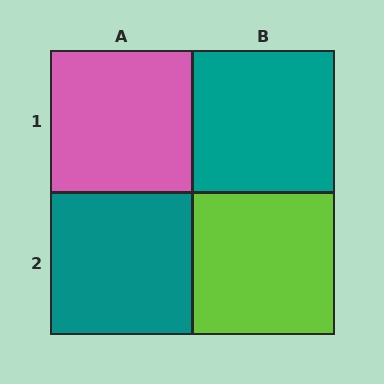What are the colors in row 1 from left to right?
Pink, teal.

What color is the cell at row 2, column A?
Teal.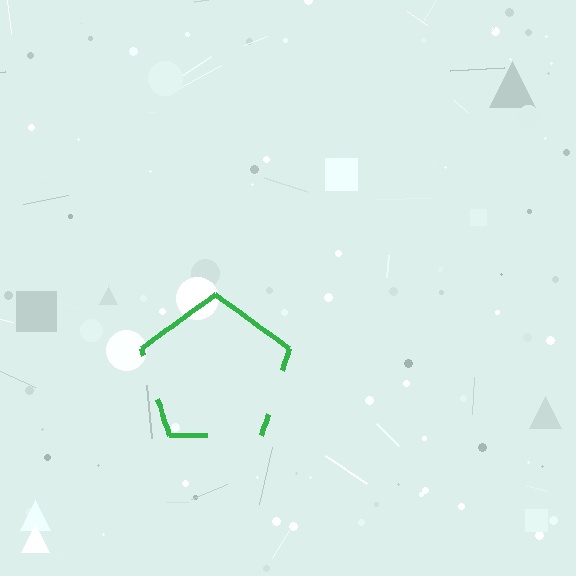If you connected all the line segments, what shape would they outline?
They would outline a pentagon.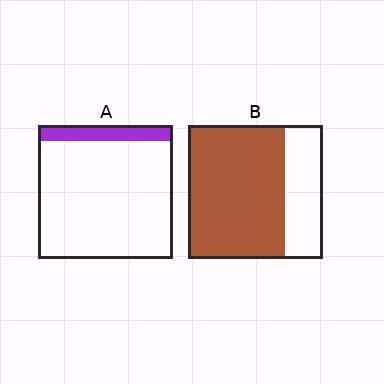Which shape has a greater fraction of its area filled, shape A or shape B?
Shape B.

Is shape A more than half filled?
No.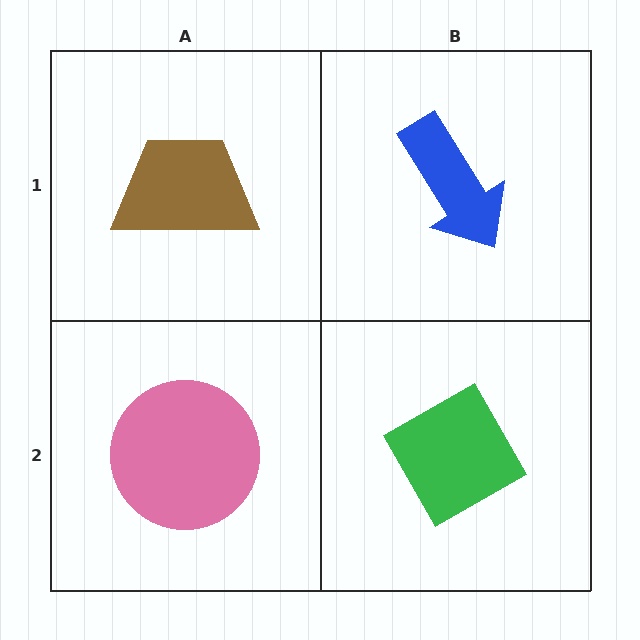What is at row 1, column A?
A brown trapezoid.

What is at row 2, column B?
A green diamond.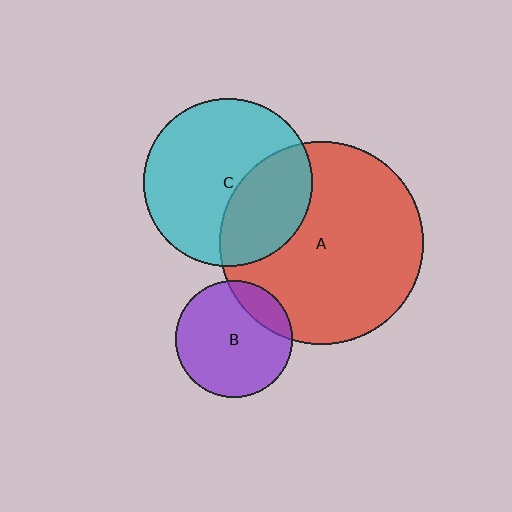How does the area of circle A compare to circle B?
Approximately 3.1 times.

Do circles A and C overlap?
Yes.